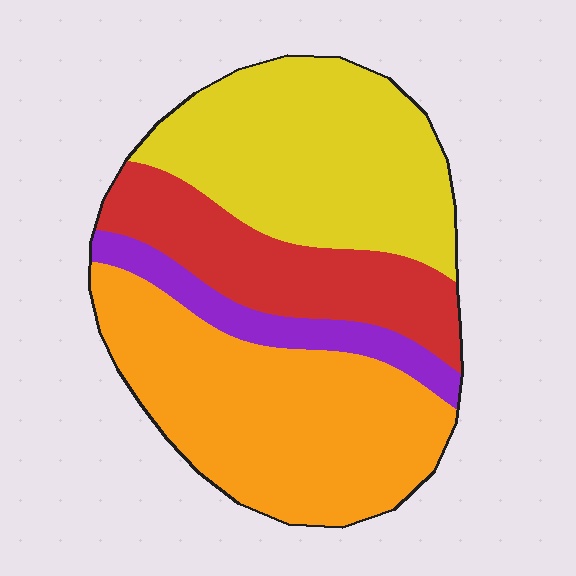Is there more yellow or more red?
Yellow.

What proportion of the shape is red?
Red takes up about one fifth (1/5) of the shape.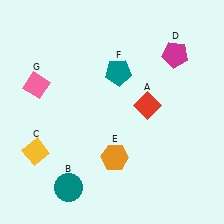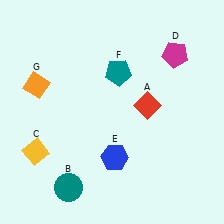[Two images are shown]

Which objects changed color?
E changed from orange to blue. G changed from pink to orange.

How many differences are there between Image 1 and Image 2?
There are 2 differences between the two images.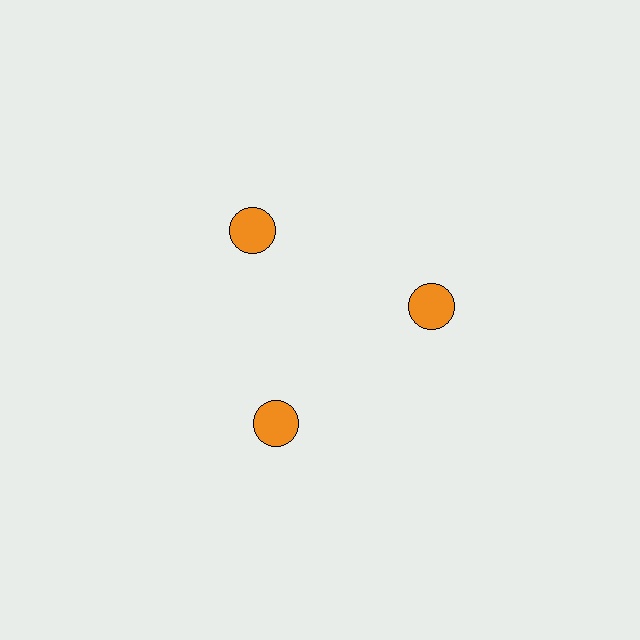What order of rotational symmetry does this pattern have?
This pattern has 3-fold rotational symmetry.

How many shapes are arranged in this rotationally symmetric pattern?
There are 3 shapes, arranged in 3 groups of 1.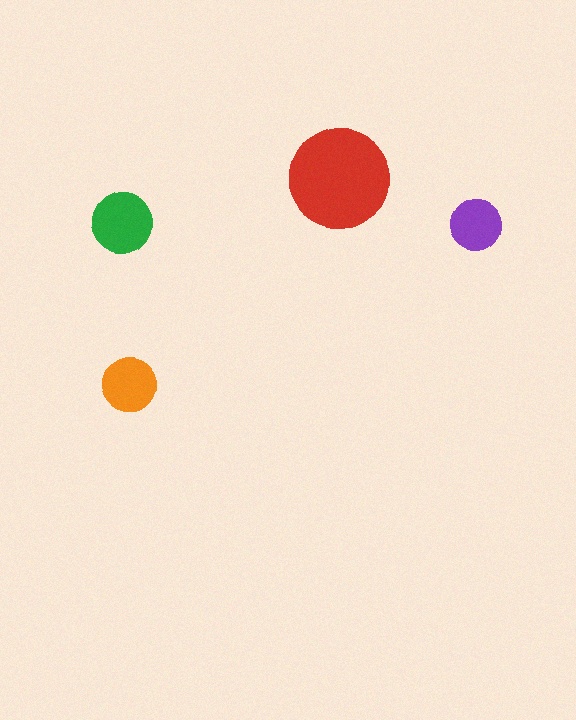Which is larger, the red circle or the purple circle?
The red one.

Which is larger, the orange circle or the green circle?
The green one.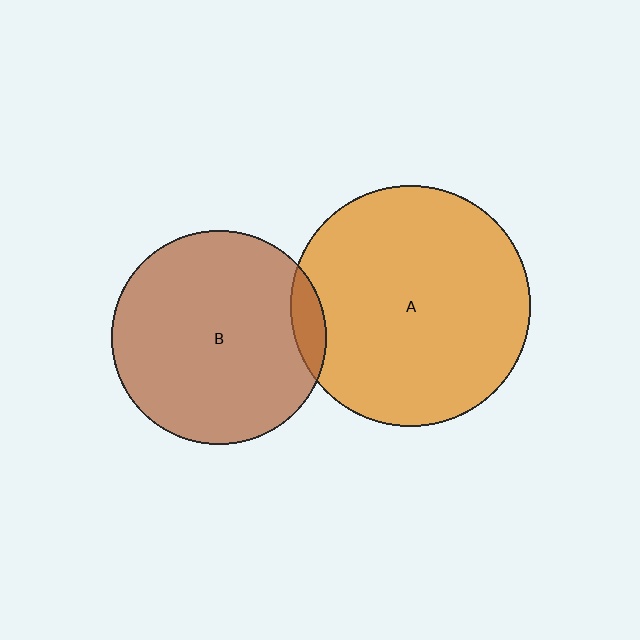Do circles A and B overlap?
Yes.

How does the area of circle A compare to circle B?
Approximately 1.3 times.